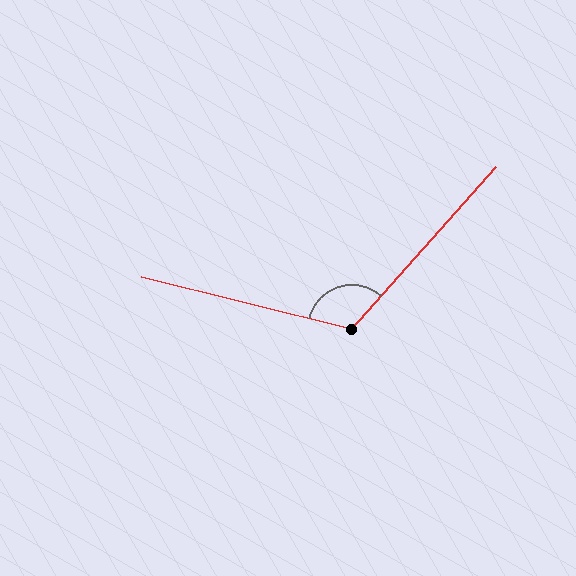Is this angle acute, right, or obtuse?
It is obtuse.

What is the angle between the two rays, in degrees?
Approximately 118 degrees.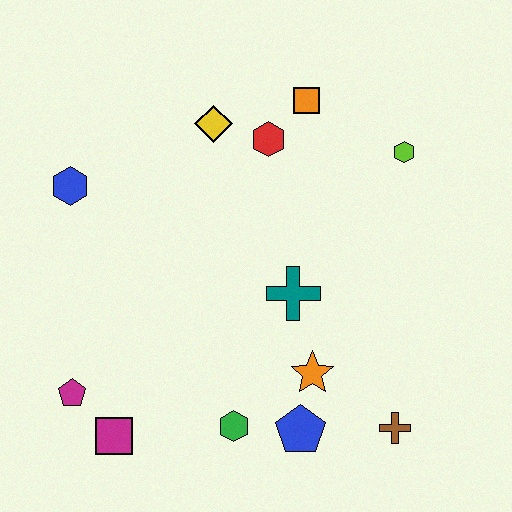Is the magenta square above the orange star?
No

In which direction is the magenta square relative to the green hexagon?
The magenta square is to the left of the green hexagon.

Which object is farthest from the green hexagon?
The orange square is farthest from the green hexagon.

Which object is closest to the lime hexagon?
The orange square is closest to the lime hexagon.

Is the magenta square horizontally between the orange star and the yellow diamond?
No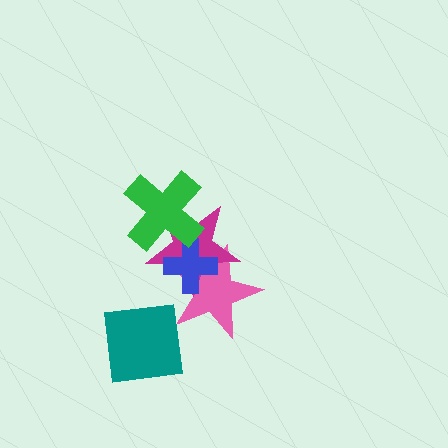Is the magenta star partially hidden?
Yes, it is partially covered by another shape.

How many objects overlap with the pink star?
3 objects overlap with the pink star.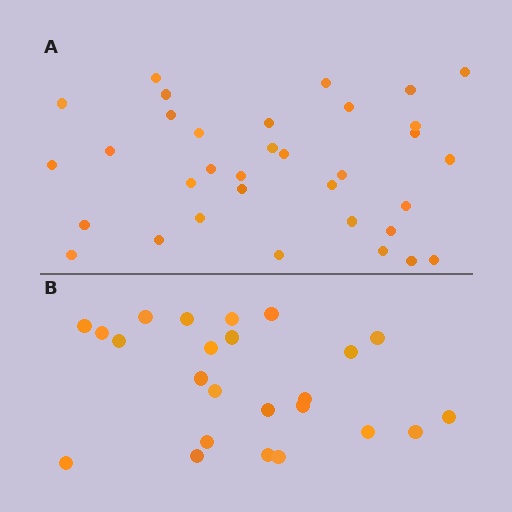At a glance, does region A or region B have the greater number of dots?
Region A (the top region) has more dots.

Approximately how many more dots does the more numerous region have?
Region A has roughly 10 or so more dots than region B.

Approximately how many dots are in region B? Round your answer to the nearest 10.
About 20 dots. (The exact count is 24, which rounds to 20.)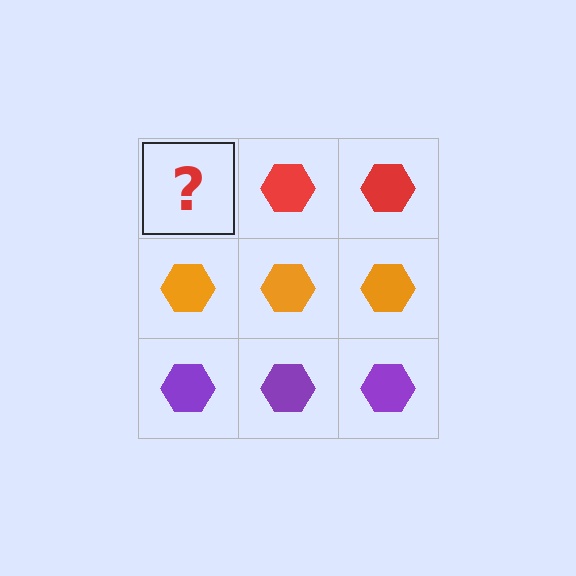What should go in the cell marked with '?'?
The missing cell should contain a red hexagon.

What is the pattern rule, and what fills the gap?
The rule is that each row has a consistent color. The gap should be filled with a red hexagon.